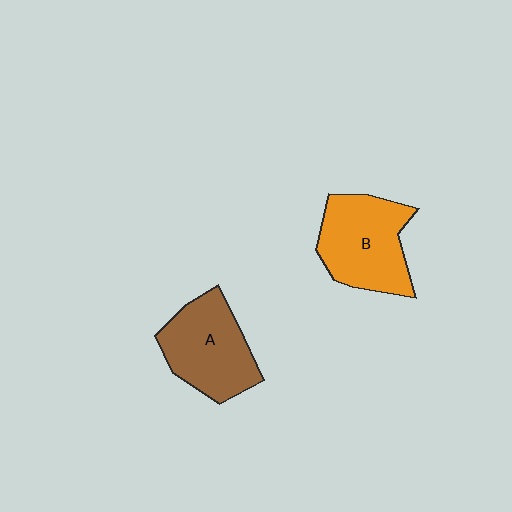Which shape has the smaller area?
Shape A (brown).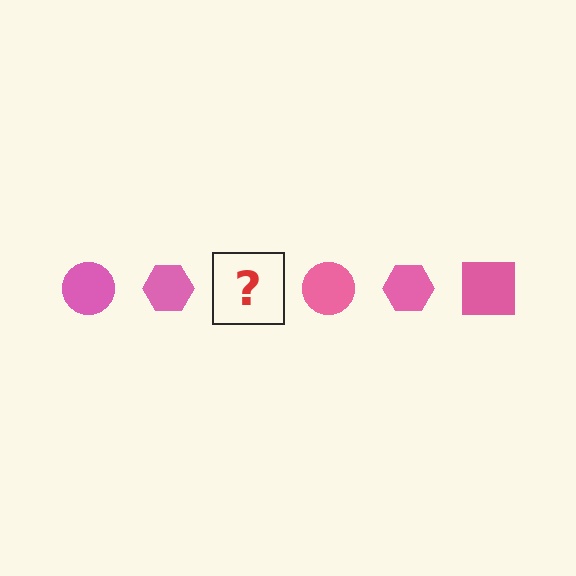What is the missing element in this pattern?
The missing element is a pink square.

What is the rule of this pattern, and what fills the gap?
The rule is that the pattern cycles through circle, hexagon, square shapes in pink. The gap should be filled with a pink square.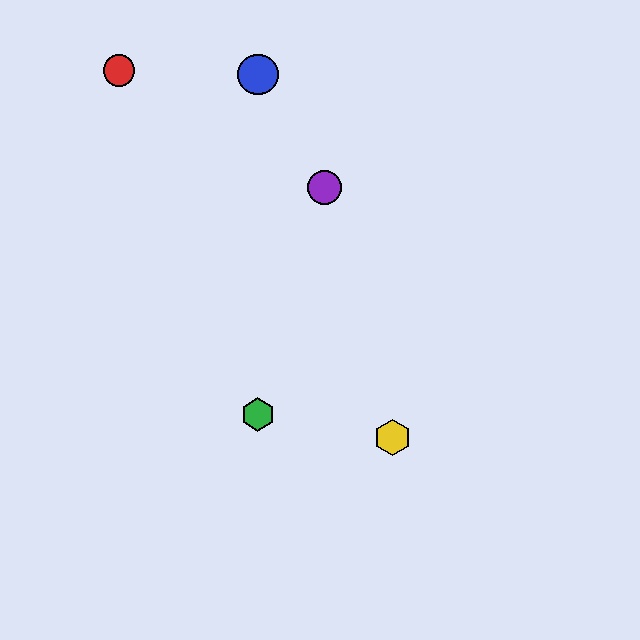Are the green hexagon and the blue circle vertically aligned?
Yes, both are at x≈258.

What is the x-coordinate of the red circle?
The red circle is at x≈119.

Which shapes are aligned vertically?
The blue circle, the green hexagon are aligned vertically.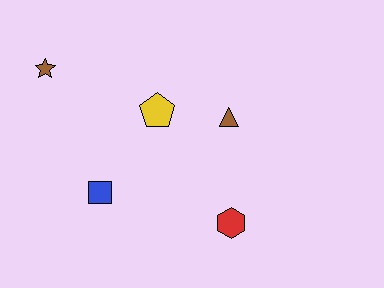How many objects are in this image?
There are 5 objects.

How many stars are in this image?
There is 1 star.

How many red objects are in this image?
There is 1 red object.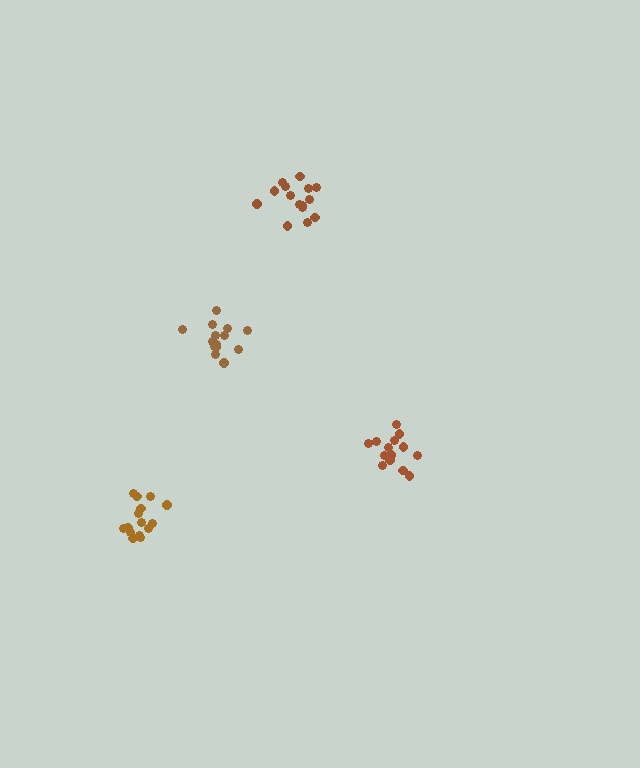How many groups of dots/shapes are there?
There are 4 groups.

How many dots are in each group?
Group 1: 14 dots, Group 2: 15 dots, Group 3: 14 dots, Group 4: 15 dots (58 total).